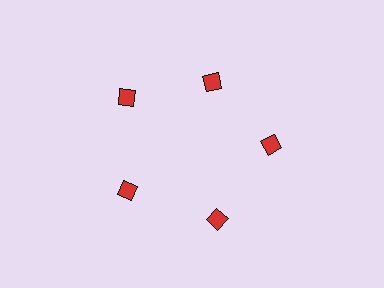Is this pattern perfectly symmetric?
No. The 5 red diamonds are arranged in a ring, but one element near the 1 o'clock position is pulled inward toward the center, breaking the 5-fold rotational symmetry.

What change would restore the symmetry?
The symmetry would be restored by moving it outward, back onto the ring so that all 5 diamonds sit at equal angles and equal distance from the center.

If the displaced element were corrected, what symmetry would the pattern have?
It would have 5-fold rotational symmetry — the pattern would map onto itself every 72 degrees.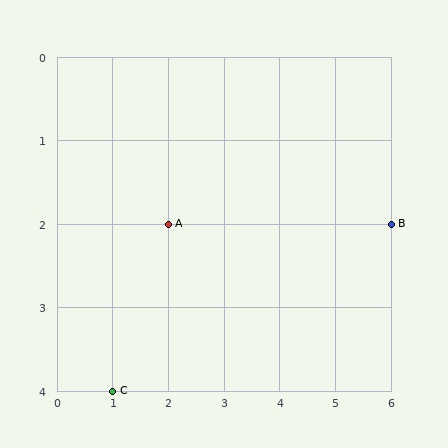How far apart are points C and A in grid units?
Points C and A are 1 column and 2 rows apart (about 2.2 grid units diagonally).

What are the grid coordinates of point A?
Point A is at grid coordinates (2, 2).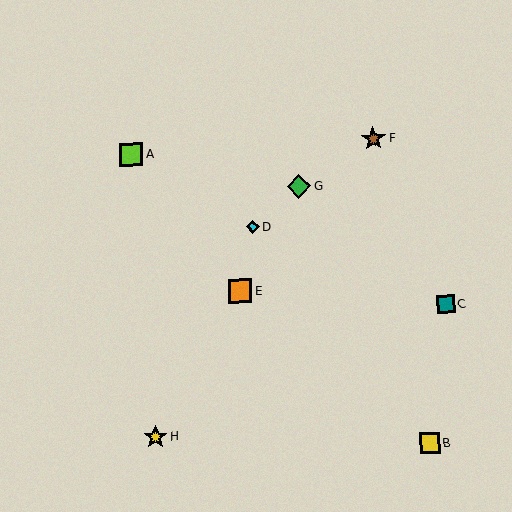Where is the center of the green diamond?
The center of the green diamond is at (299, 186).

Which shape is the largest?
The brown star (labeled F) is the largest.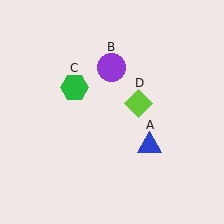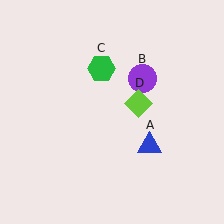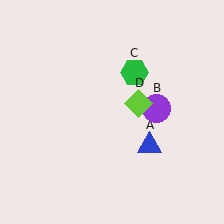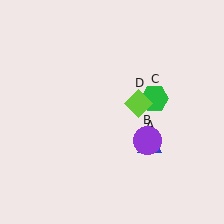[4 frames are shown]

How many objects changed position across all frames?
2 objects changed position: purple circle (object B), green hexagon (object C).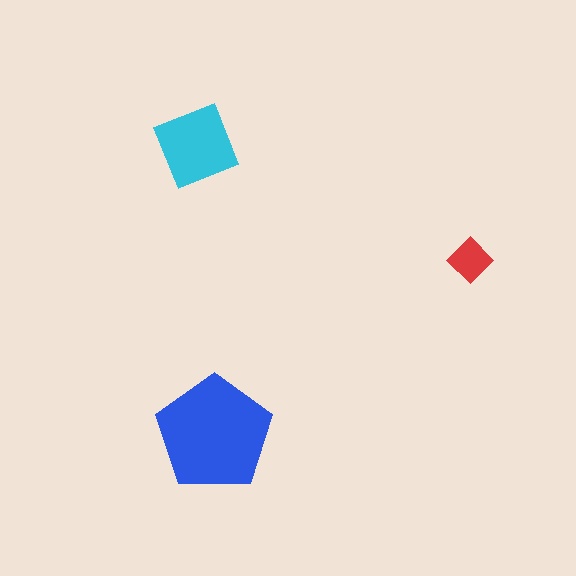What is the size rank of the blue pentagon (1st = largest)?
1st.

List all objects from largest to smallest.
The blue pentagon, the cyan square, the red diamond.